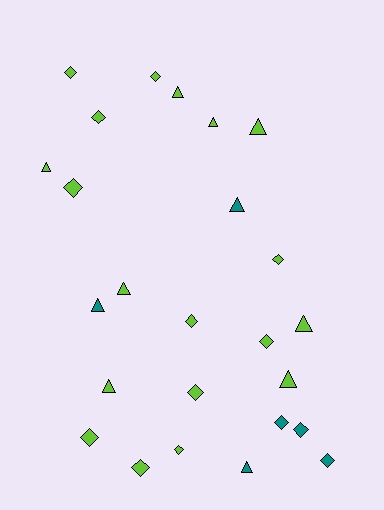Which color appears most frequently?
Lime, with 19 objects.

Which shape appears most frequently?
Diamond, with 14 objects.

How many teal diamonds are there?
There are 3 teal diamonds.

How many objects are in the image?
There are 25 objects.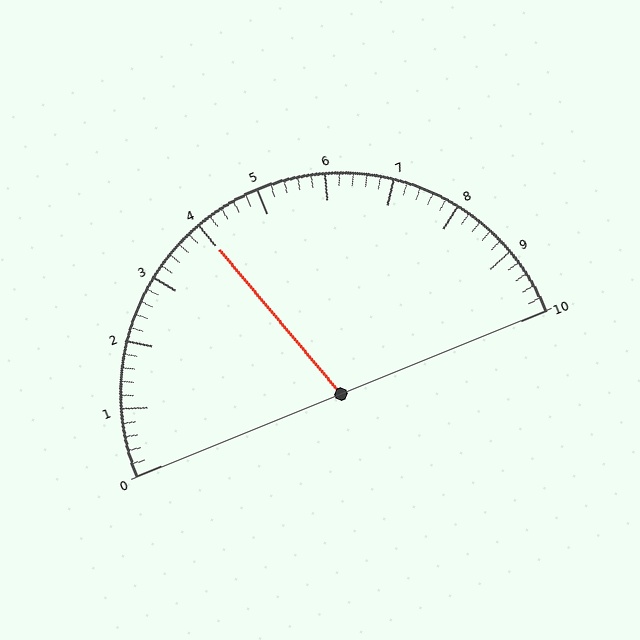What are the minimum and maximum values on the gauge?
The gauge ranges from 0 to 10.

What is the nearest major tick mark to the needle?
The nearest major tick mark is 4.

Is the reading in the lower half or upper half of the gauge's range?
The reading is in the lower half of the range (0 to 10).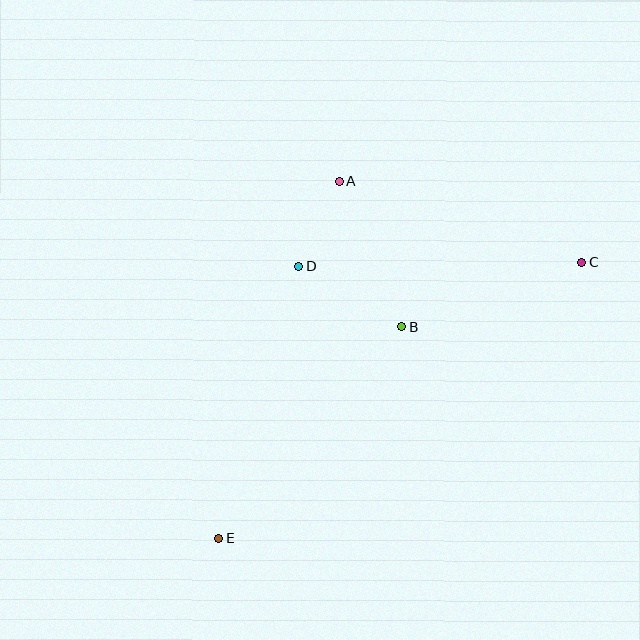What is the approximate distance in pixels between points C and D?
The distance between C and D is approximately 283 pixels.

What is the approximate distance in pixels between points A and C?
The distance between A and C is approximately 256 pixels.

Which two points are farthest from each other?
Points C and E are farthest from each other.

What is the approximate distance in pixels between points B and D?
The distance between B and D is approximately 119 pixels.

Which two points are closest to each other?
Points A and D are closest to each other.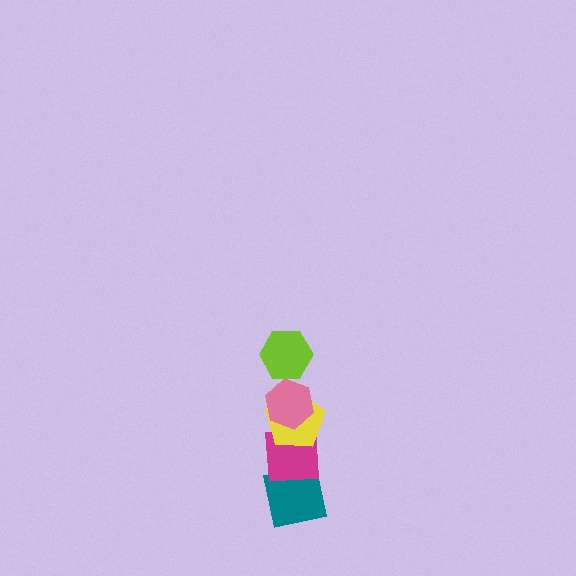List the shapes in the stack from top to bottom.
From top to bottom: the lime hexagon, the pink hexagon, the yellow pentagon, the magenta square, the teal square.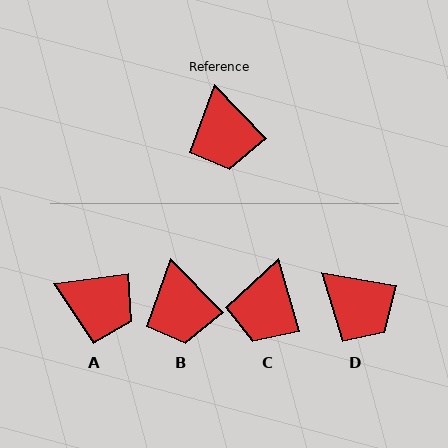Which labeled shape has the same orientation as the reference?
B.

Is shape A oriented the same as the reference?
No, it is off by about 54 degrees.